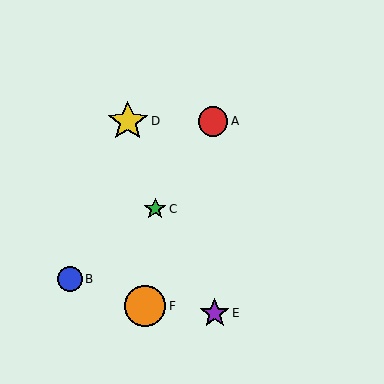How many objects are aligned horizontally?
2 objects (A, D) are aligned horizontally.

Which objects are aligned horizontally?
Objects A, D are aligned horizontally.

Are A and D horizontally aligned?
Yes, both are at y≈121.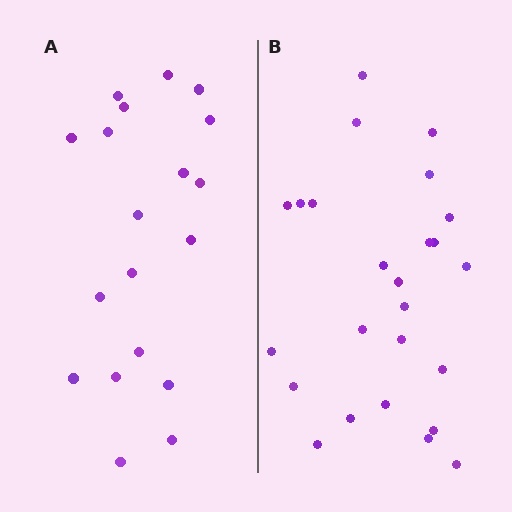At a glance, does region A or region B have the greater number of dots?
Region B (the right region) has more dots.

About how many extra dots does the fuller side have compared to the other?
Region B has about 6 more dots than region A.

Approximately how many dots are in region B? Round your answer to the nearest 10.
About 20 dots. (The exact count is 25, which rounds to 20.)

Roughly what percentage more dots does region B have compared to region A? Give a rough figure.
About 30% more.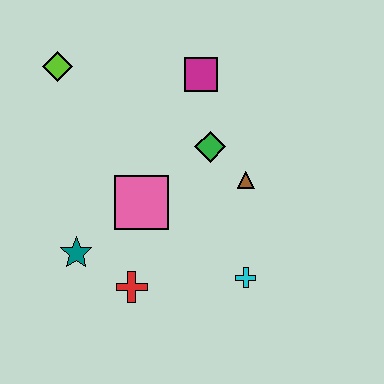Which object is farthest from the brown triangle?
The lime diamond is farthest from the brown triangle.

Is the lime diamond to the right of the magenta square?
No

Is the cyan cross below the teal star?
Yes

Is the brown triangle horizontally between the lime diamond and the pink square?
No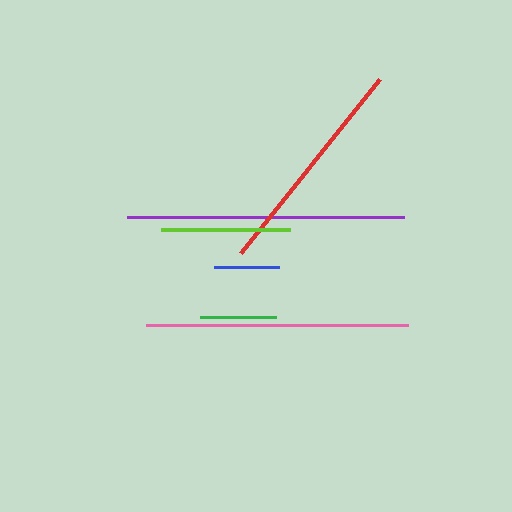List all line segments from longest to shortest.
From longest to shortest: purple, pink, red, lime, green, blue.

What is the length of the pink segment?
The pink segment is approximately 262 pixels long.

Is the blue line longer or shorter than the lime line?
The lime line is longer than the blue line.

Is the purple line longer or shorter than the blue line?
The purple line is longer than the blue line.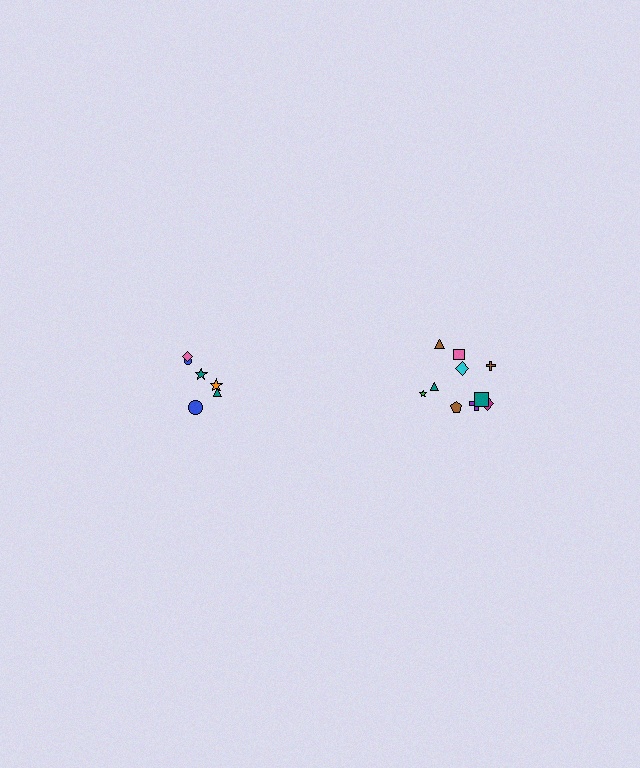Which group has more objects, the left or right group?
The right group.